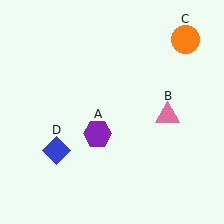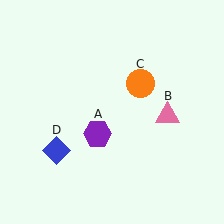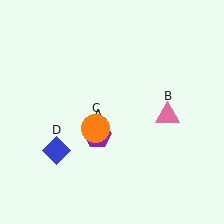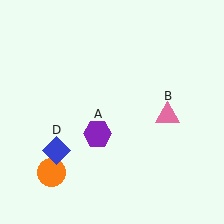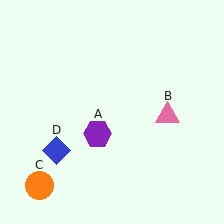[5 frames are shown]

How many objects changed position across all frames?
1 object changed position: orange circle (object C).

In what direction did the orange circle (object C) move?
The orange circle (object C) moved down and to the left.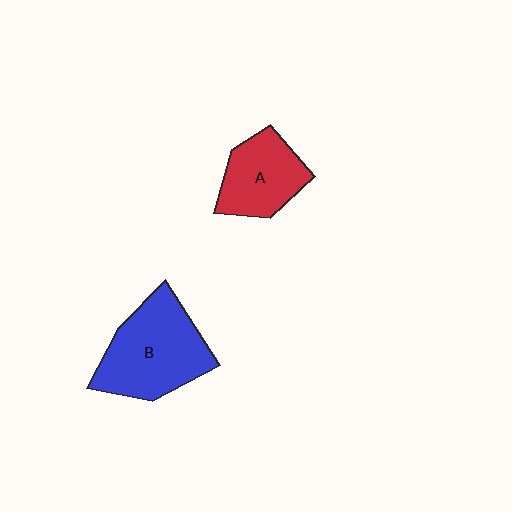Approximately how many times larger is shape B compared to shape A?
Approximately 1.5 times.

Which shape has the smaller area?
Shape A (red).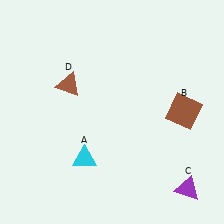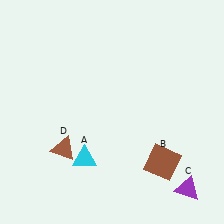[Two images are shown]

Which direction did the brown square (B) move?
The brown square (B) moved down.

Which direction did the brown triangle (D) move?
The brown triangle (D) moved down.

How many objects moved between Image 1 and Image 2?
2 objects moved between the two images.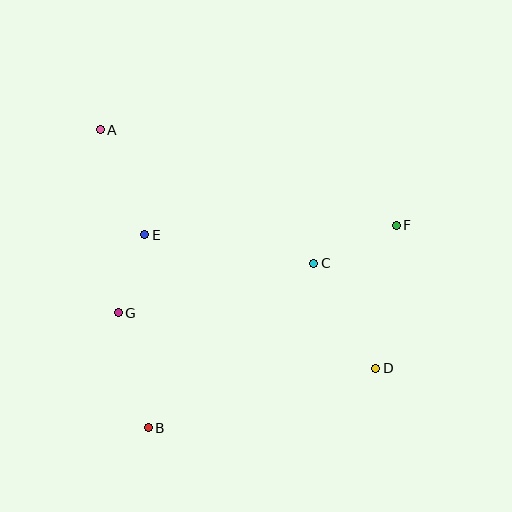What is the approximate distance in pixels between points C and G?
The distance between C and G is approximately 202 pixels.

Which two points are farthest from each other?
Points A and D are farthest from each other.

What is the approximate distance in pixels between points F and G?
The distance between F and G is approximately 291 pixels.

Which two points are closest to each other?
Points E and G are closest to each other.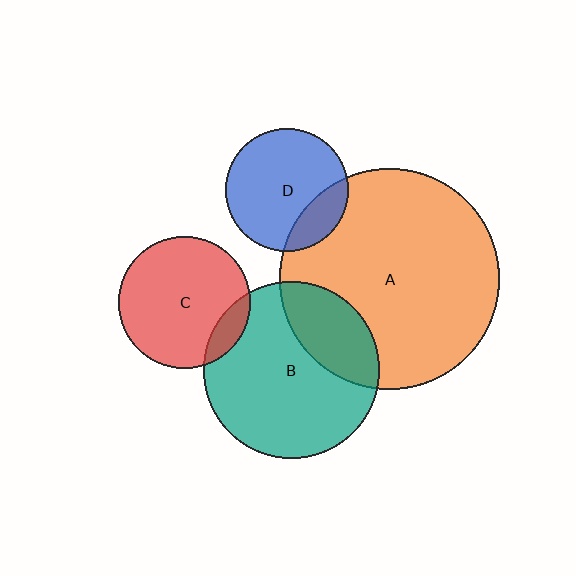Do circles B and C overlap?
Yes.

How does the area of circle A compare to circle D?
Approximately 3.2 times.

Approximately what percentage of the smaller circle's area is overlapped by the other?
Approximately 10%.